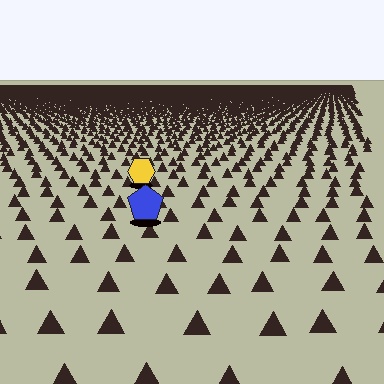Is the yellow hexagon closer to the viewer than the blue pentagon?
No. The blue pentagon is closer — you can tell from the texture gradient: the ground texture is coarser near it.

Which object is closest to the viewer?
The blue pentagon is closest. The texture marks near it are larger and more spread out.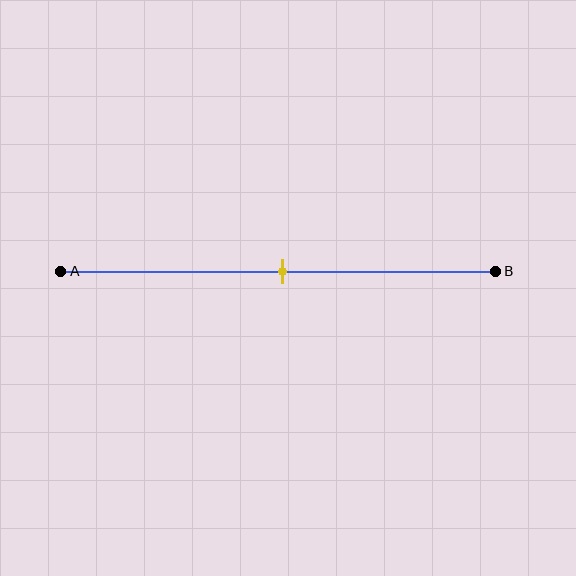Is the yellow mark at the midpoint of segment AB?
Yes, the mark is approximately at the midpoint.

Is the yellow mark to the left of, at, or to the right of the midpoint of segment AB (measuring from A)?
The yellow mark is approximately at the midpoint of segment AB.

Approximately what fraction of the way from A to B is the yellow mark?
The yellow mark is approximately 50% of the way from A to B.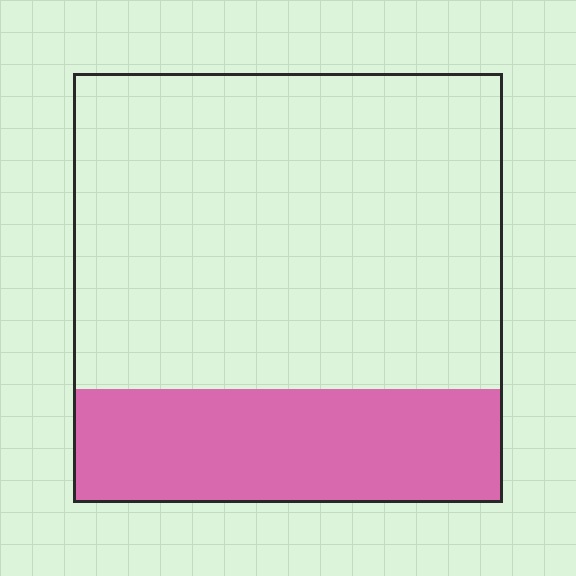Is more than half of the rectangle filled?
No.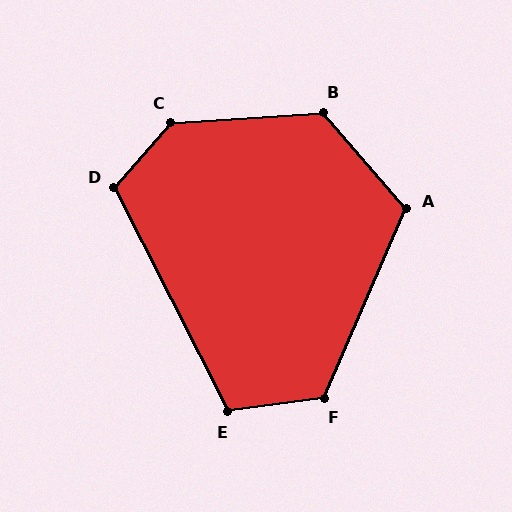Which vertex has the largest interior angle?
C, at approximately 135 degrees.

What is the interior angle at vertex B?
Approximately 127 degrees (obtuse).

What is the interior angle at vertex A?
Approximately 115 degrees (obtuse).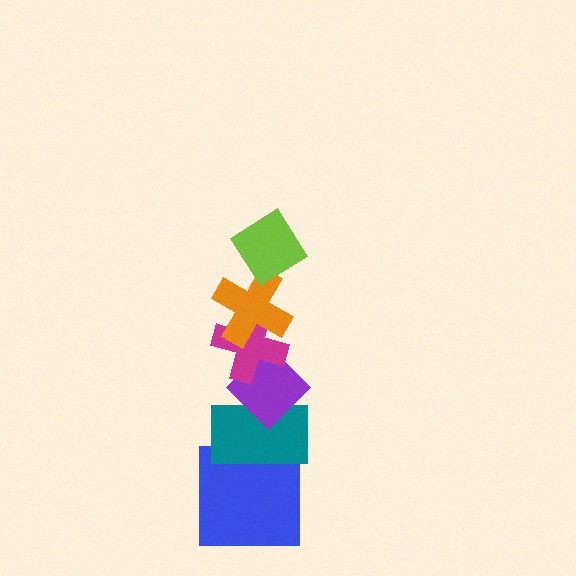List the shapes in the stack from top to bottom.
From top to bottom: the lime diamond, the orange cross, the magenta cross, the purple diamond, the teal rectangle, the blue square.